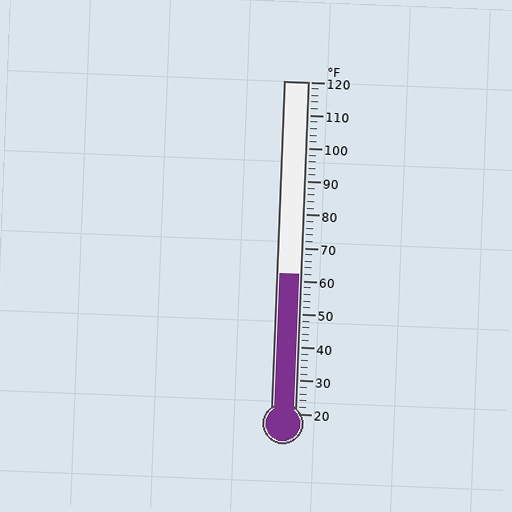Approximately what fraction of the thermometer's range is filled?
The thermometer is filled to approximately 40% of its range.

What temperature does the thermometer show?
The thermometer shows approximately 62°F.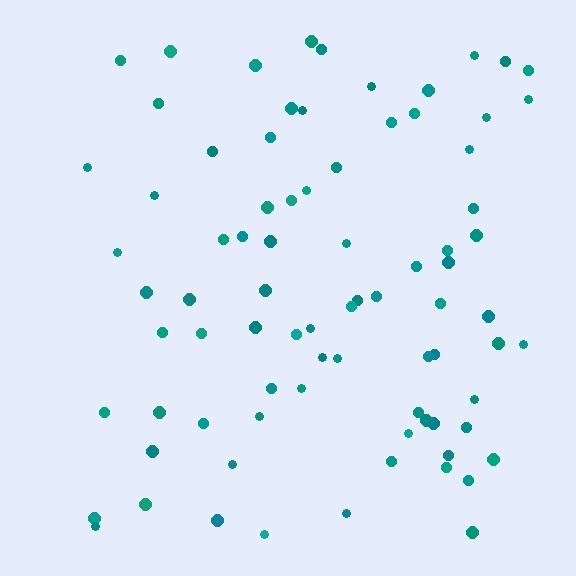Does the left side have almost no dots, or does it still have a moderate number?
Still a moderate number, just noticeably fewer than the right.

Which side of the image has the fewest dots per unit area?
The left.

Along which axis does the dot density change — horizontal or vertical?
Horizontal.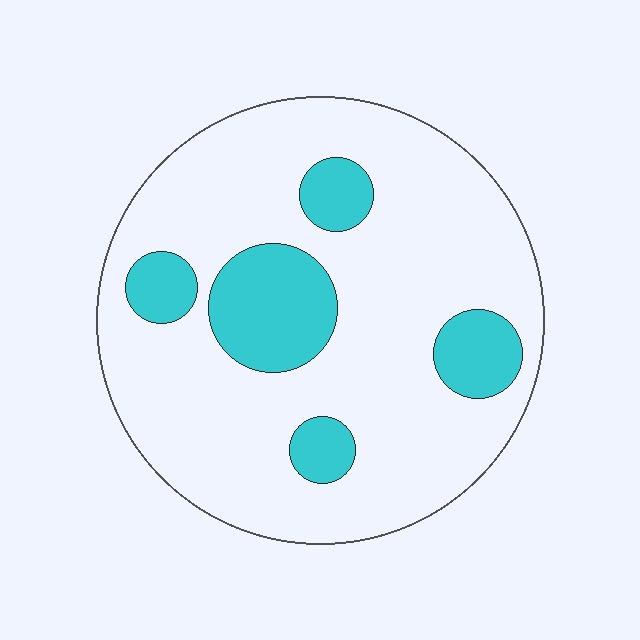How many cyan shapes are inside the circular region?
5.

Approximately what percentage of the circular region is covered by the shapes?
Approximately 20%.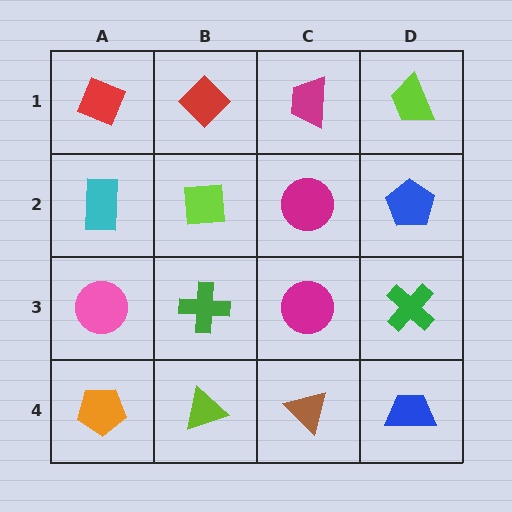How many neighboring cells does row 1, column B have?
3.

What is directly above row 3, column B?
A lime square.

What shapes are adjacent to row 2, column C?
A magenta trapezoid (row 1, column C), a magenta circle (row 3, column C), a lime square (row 2, column B), a blue pentagon (row 2, column D).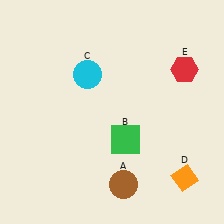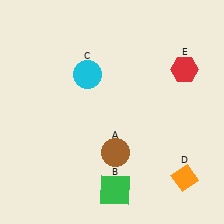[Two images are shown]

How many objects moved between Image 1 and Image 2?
2 objects moved between the two images.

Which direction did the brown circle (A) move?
The brown circle (A) moved up.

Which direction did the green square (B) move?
The green square (B) moved down.